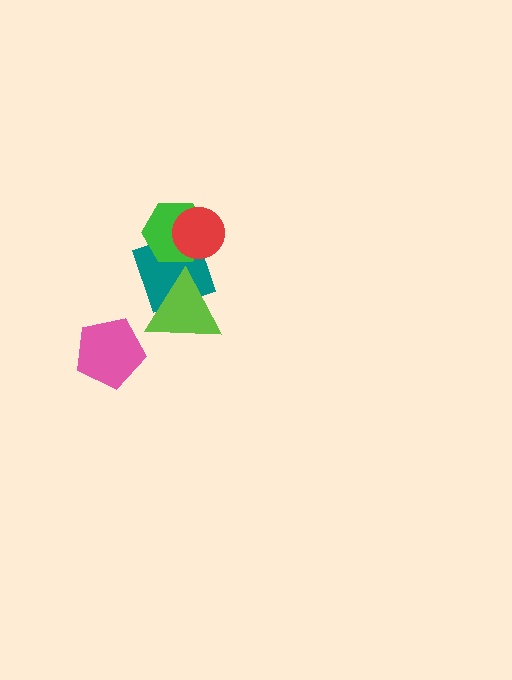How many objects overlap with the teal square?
3 objects overlap with the teal square.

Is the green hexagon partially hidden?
Yes, it is partially covered by another shape.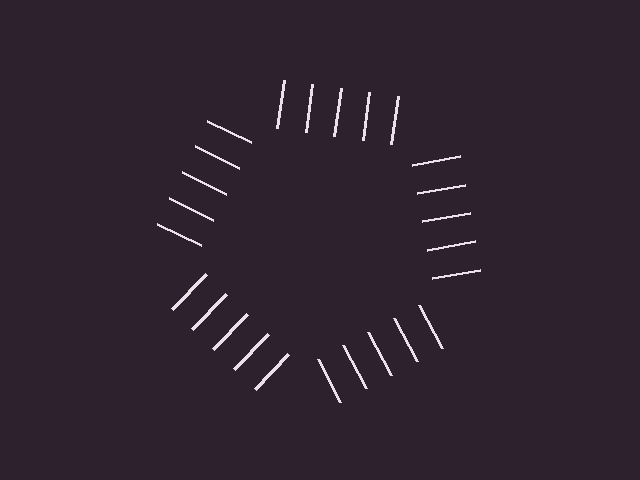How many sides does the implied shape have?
5 sides — the line-ends trace a pentagon.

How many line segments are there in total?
25 — 5 along each of the 5 edges.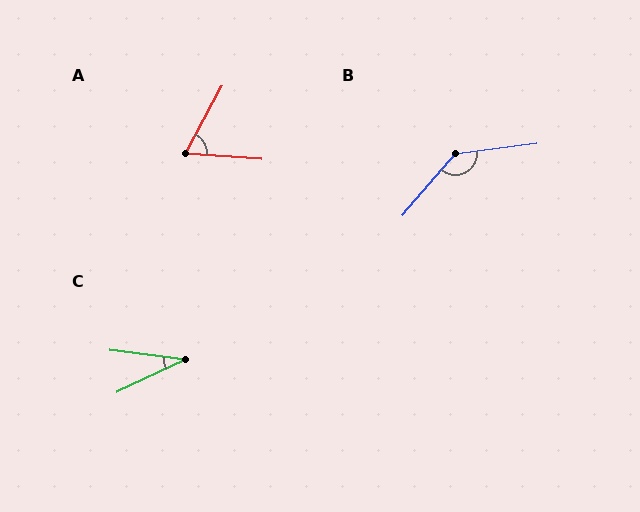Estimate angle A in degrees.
Approximately 65 degrees.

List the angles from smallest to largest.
C (32°), A (65°), B (137°).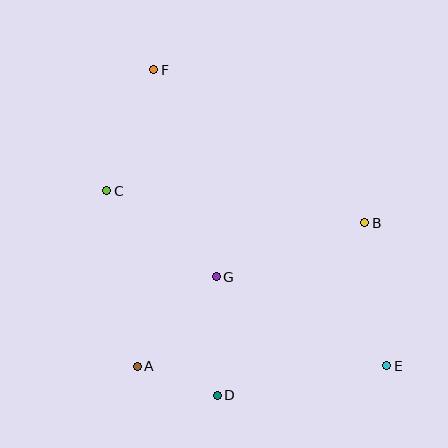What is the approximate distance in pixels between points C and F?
The distance between C and F is approximately 129 pixels.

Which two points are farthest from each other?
Points E and F are farthest from each other.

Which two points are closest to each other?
Points A and D are closest to each other.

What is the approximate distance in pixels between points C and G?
The distance between C and G is approximately 139 pixels.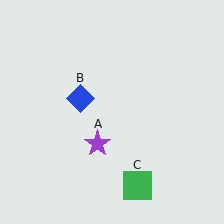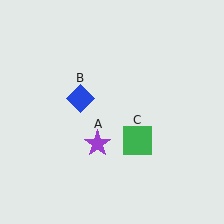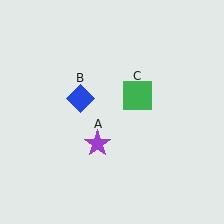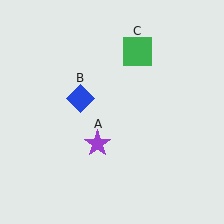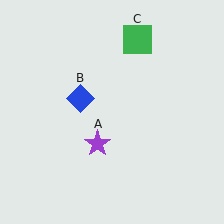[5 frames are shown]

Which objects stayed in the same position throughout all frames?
Purple star (object A) and blue diamond (object B) remained stationary.